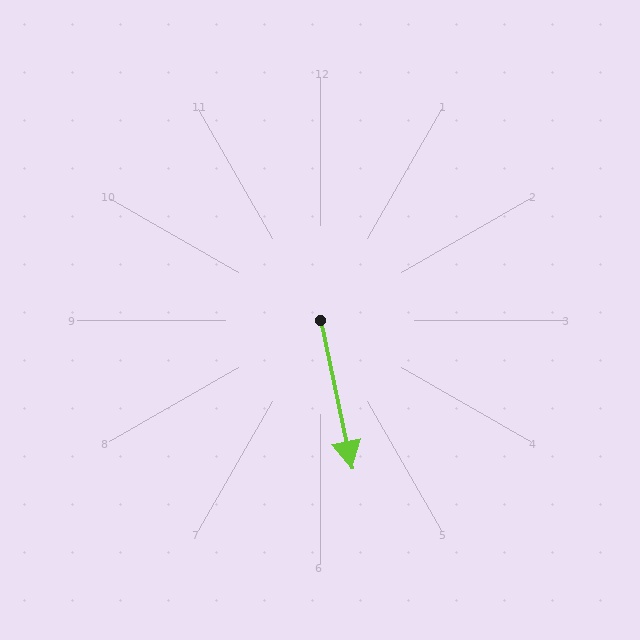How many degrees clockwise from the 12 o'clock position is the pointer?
Approximately 168 degrees.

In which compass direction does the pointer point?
South.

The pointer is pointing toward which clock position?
Roughly 6 o'clock.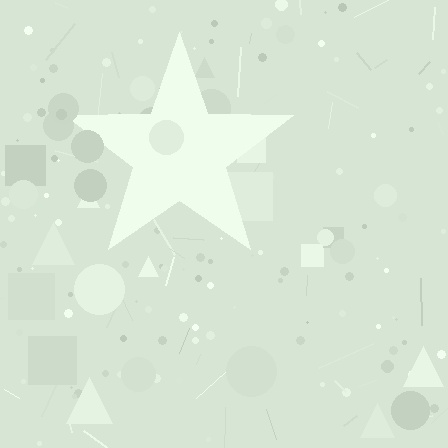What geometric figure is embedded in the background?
A star is embedded in the background.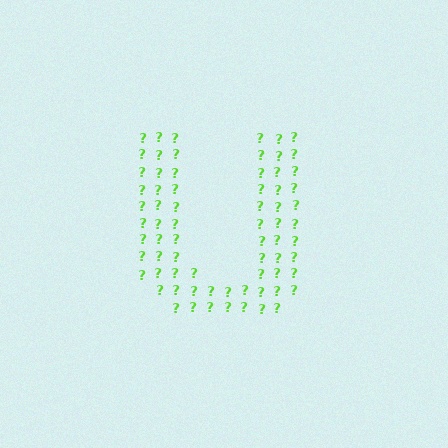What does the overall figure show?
The overall figure shows the letter U.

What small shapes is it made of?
It is made of small question marks.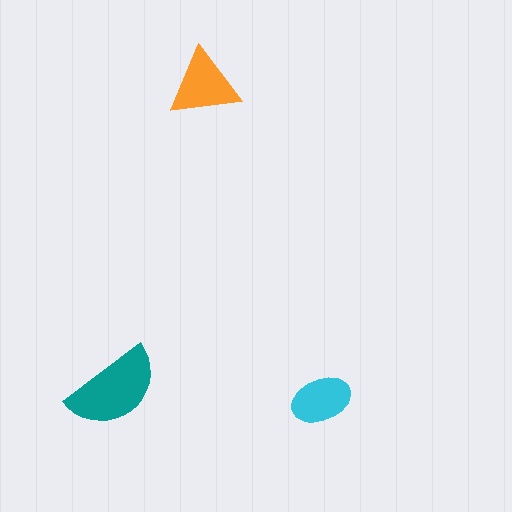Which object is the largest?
The teal semicircle.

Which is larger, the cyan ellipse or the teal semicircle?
The teal semicircle.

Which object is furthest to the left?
The teal semicircle is leftmost.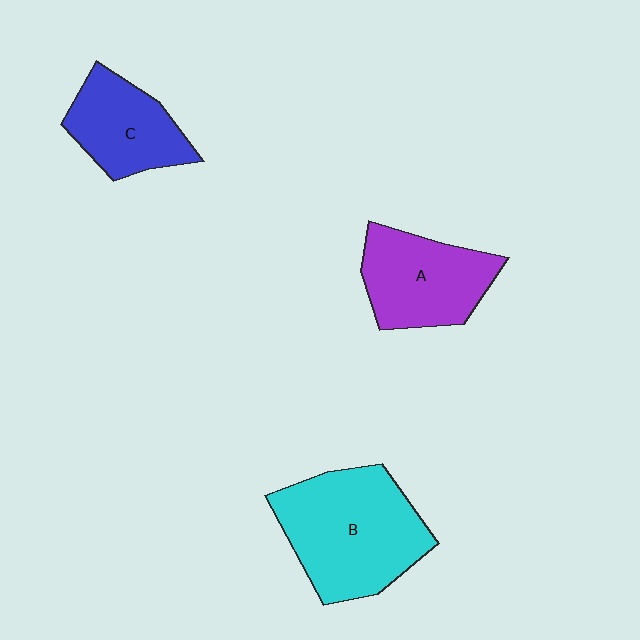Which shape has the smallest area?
Shape C (blue).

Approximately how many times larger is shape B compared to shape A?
Approximately 1.4 times.